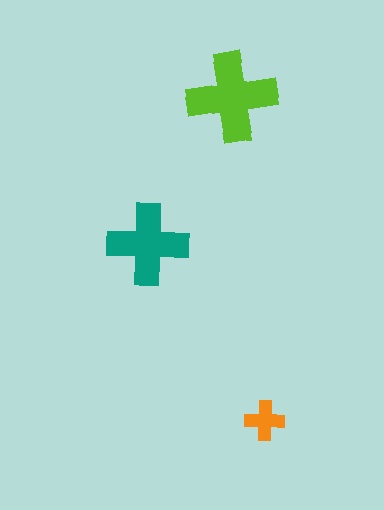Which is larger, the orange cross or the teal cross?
The teal one.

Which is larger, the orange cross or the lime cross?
The lime one.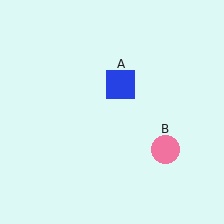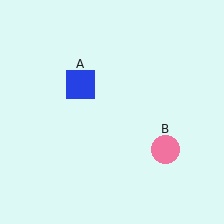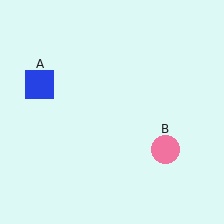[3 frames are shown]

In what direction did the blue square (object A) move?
The blue square (object A) moved left.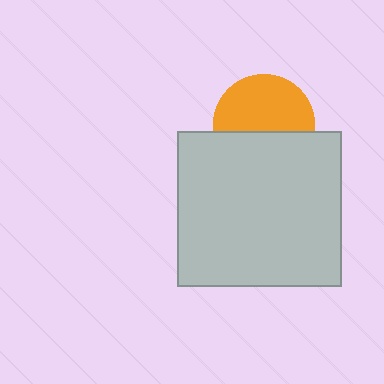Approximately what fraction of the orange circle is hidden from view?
Roughly 41% of the orange circle is hidden behind the light gray rectangle.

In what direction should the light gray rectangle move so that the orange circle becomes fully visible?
The light gray rectangle should move down. That is the shortest direction to clear the overlap and leave the orange circle fully visible.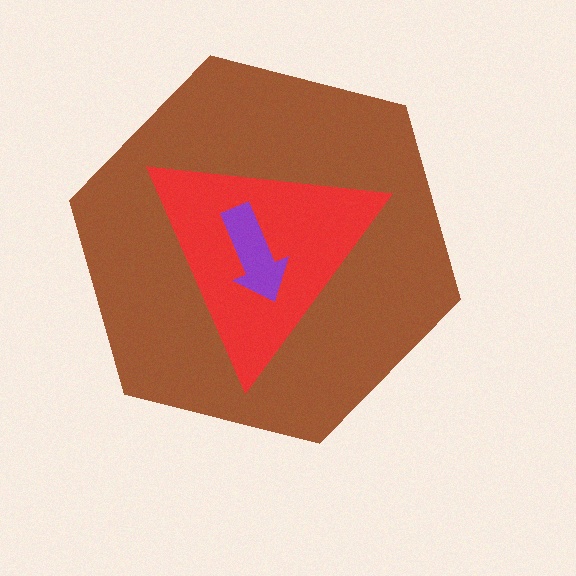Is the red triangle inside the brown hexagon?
Yes.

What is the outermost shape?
The brown hexagon.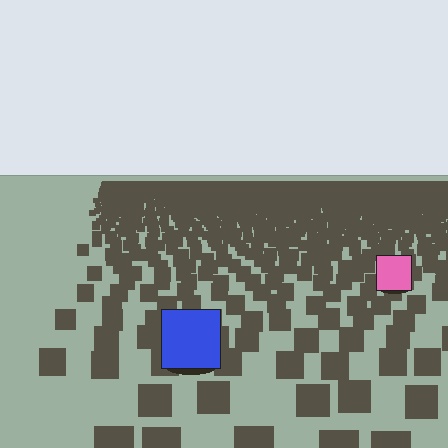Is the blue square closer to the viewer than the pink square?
Yes. The blue square is closer — you can tell from the texture gradient: the ground texture is coarser near it.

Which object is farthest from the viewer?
The pink square is farthest from the viewer. It appears smaller and the ground texture around it is denser.